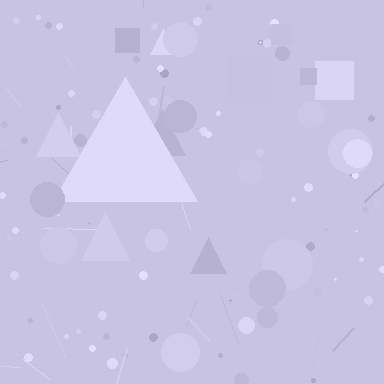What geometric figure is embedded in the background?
A triangle is embedded in the background.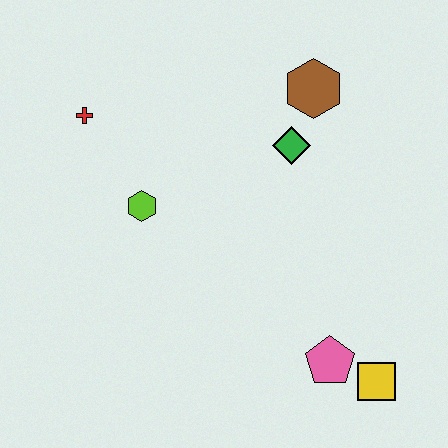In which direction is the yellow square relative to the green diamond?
The yellow square is below the green diamond.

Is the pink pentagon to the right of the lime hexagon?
Yes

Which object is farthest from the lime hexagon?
The yellow square is farthest from the lime hexagon.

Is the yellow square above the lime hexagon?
No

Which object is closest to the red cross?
The lime hexagon is closest to the red cross.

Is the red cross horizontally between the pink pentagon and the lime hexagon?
No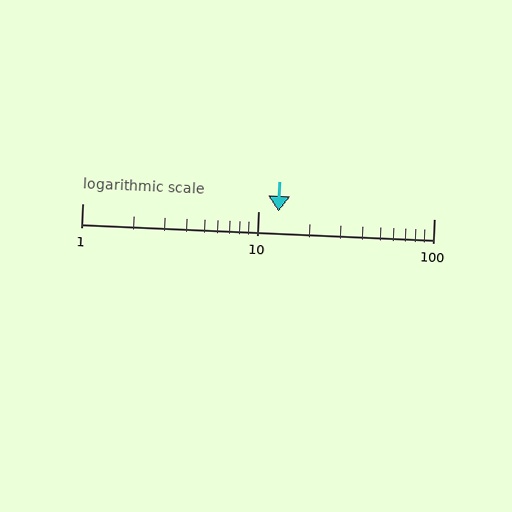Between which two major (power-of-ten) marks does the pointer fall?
The pointer is between 10 and 100.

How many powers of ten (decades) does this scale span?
The scale spans 2 decades, from 1 to 100.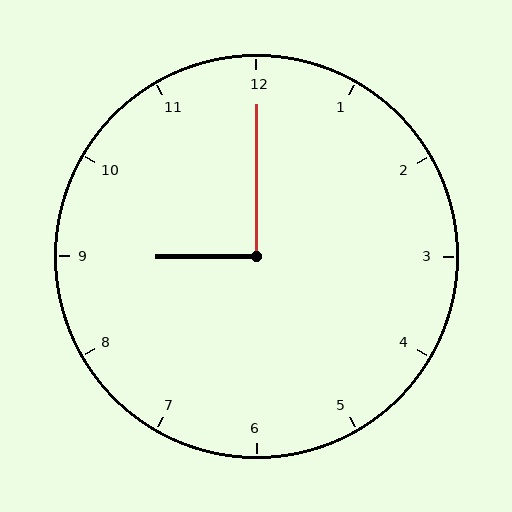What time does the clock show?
9:00.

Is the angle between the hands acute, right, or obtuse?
It is right.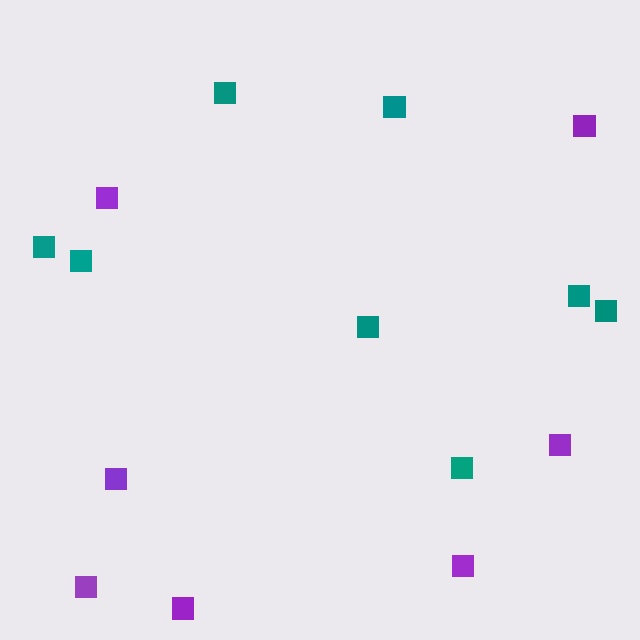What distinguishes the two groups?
There are 2 groups: one group of teal squares (8) and one group of purple squares (7).